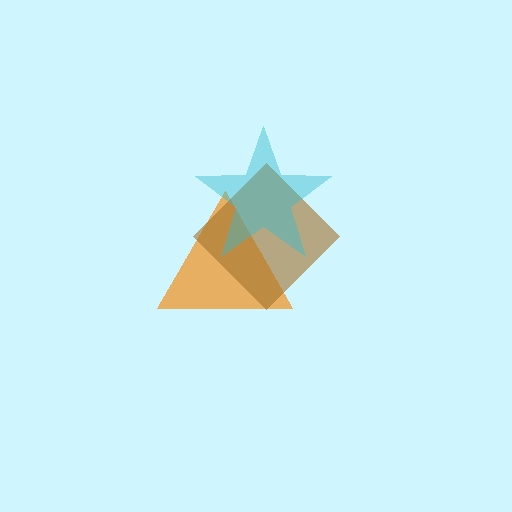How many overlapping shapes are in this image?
There are 3 overlapping shapes in the image.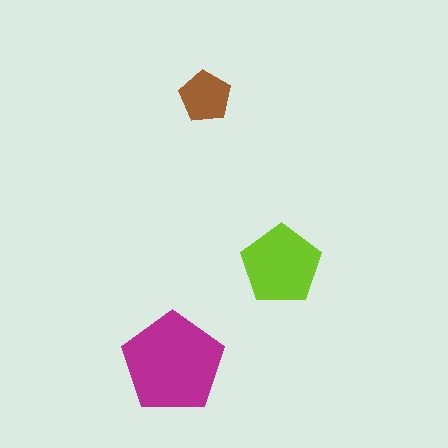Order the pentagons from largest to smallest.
the magenta one, the lime one, the brown one.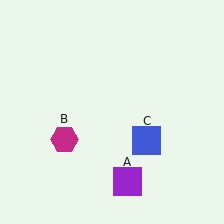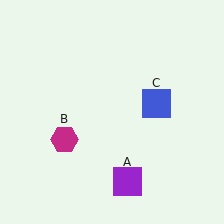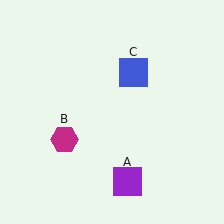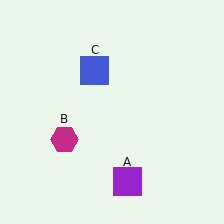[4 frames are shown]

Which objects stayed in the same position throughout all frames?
Purple square (object A) and magenta hexagon (object B) remained stationary.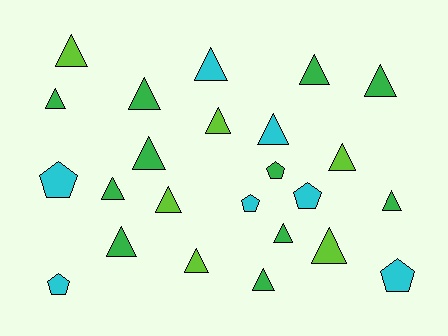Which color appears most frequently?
Green, with 11 objects.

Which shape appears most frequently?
Triangle, with 18 objects.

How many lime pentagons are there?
There are no lime pentagons.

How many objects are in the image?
There are 24 objects.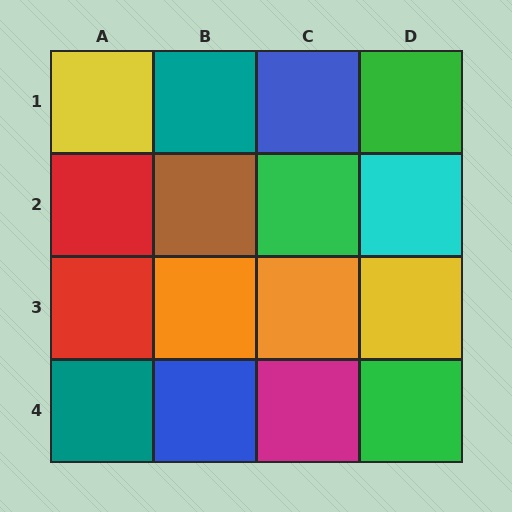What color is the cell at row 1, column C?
Blue.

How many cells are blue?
2 cells are blue.